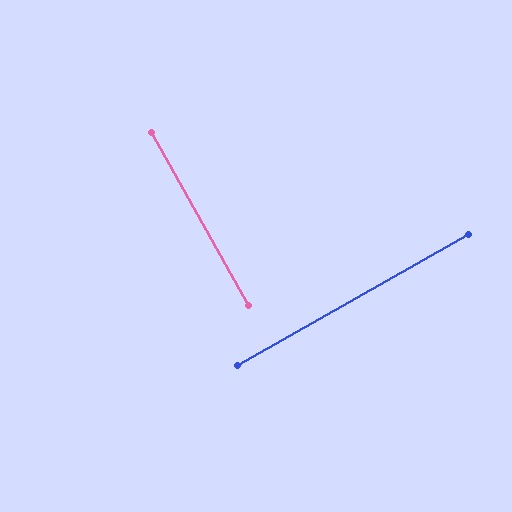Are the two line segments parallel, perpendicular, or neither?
Perpendicular — they meet at approximately 90°.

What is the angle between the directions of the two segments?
Approximately 90 degrees.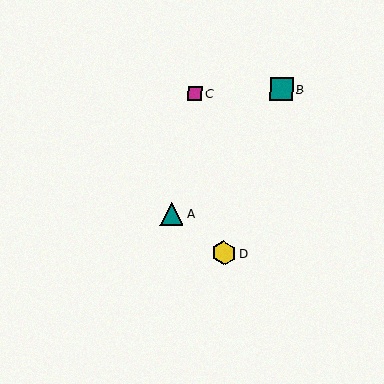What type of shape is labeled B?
Shape B is a teal square.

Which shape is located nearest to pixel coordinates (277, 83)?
The teal square (labeled B) at (281, 89) is nearest to that location.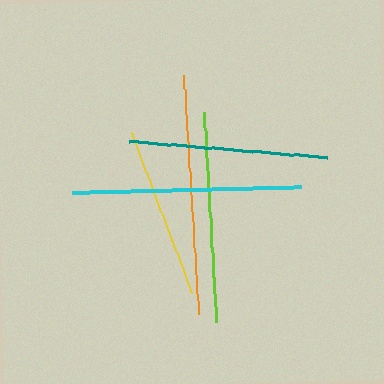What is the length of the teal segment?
The teal segment is approximately 199 pixels long.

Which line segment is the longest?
The orange line is the longest at approximately 239 pixels.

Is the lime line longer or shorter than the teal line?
The lime line is longer than the teal line.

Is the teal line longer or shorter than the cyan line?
The cyan line is longer than the teal line.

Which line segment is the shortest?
The yellow line is the shortest at approximately 171 pixels.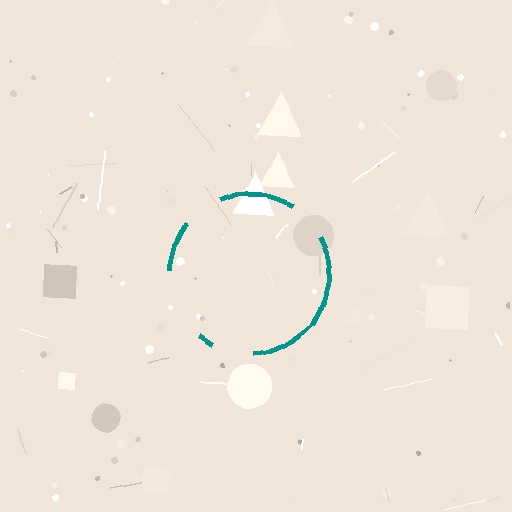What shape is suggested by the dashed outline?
The dashed outline suggests a circle.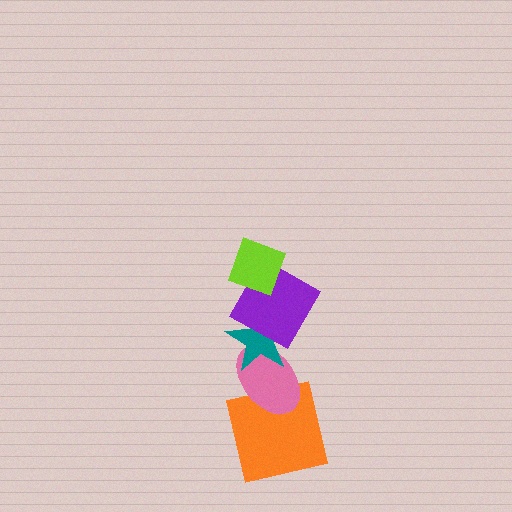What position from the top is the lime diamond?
The lime diamond is 1st from the top.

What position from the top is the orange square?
The orange square is 5th from the top.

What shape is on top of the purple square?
The lime diamond is on top of the purple square.